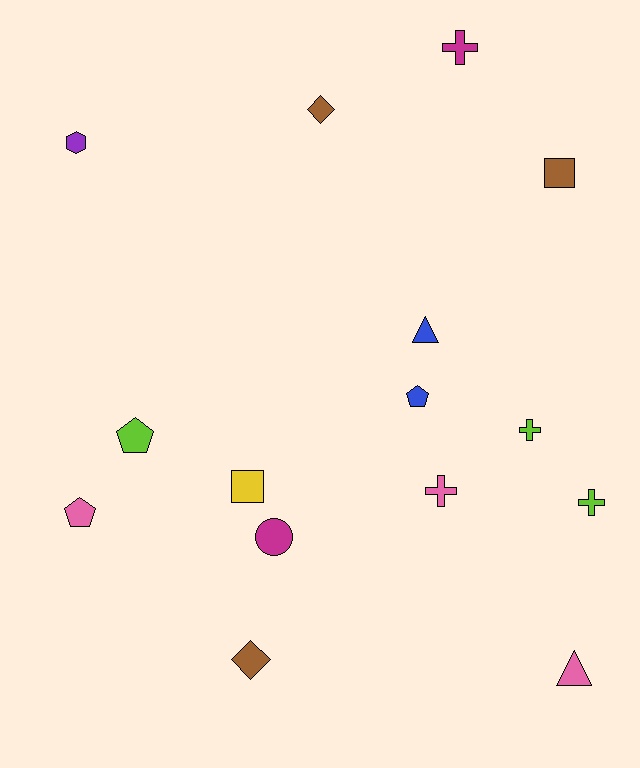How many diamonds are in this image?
There are 2 diamonds.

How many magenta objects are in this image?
There are 2 magenta objects.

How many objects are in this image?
There are 15 objects.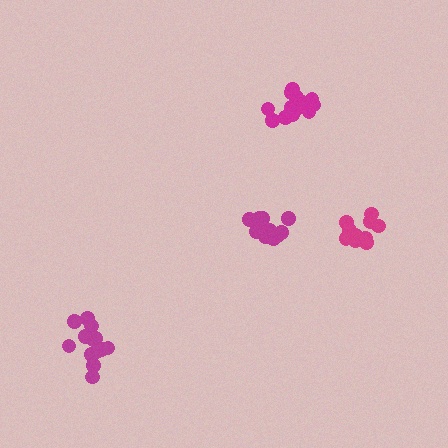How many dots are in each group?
Group 1: 12 dots, Group 2: 13 dots, Group 3: 13 dots, Group 4: 14 dots (52 total).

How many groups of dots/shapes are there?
There are 4 groups.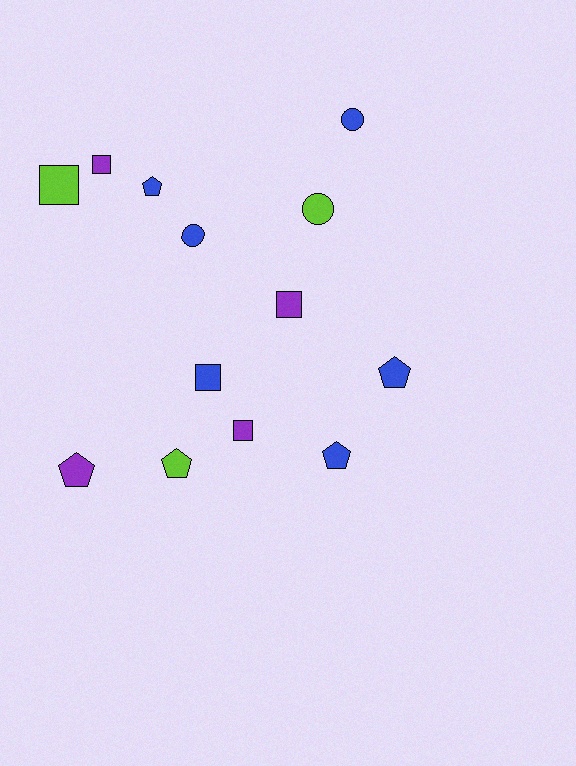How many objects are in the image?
There are 13 objects.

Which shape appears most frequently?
Pentagon, with 5 objects.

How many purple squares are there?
There are 3 purple squares.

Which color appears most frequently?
Blue, with 6 objects.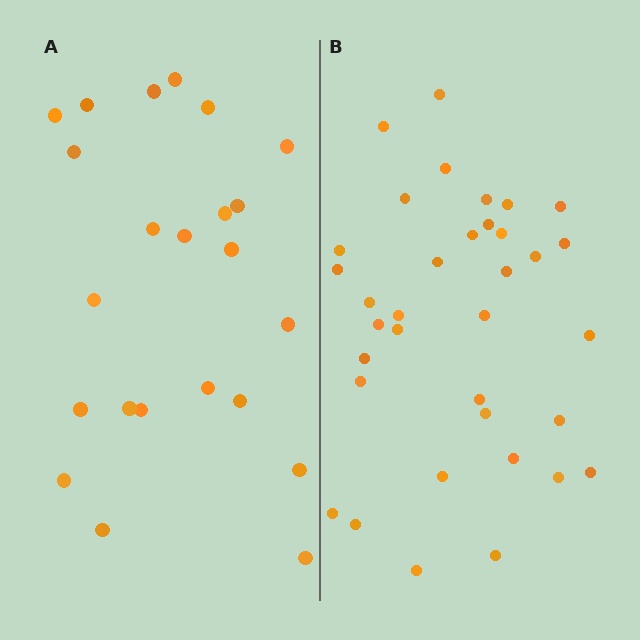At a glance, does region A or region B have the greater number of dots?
Region B (the right region) has more dots.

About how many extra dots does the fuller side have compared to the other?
Region B has roughly 12 or so more dots than region A.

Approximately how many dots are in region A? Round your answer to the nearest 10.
About 20 dots. (The exact count is 23, which rounds to 20.)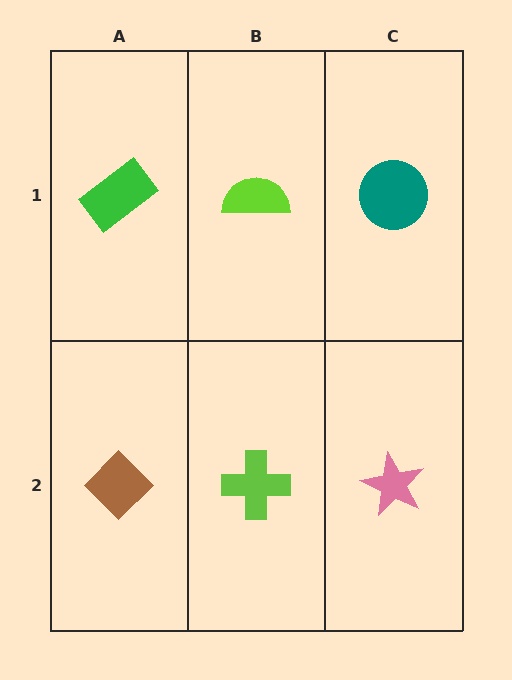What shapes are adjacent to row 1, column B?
A lime cross (row 2, column B), a green rectangle (row 1, column A), a teal circle (row 1, column C).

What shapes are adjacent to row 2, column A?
A green rectangle (row 1, column A), a lime cross (row 2, column B).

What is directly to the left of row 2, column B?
A brown diamond.